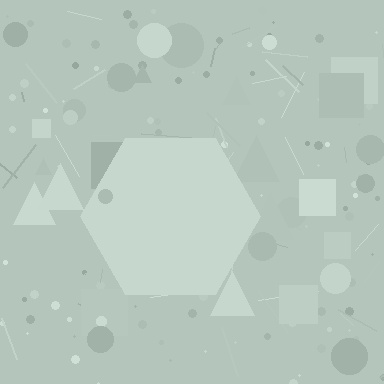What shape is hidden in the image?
A hexagon is hidden in the image.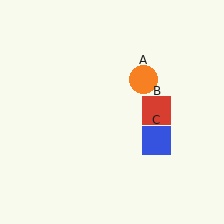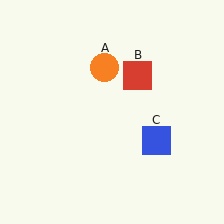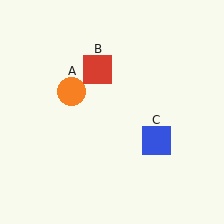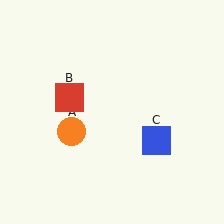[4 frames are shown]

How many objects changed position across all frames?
2 objects changed position: orange circle (object A), red square (object B).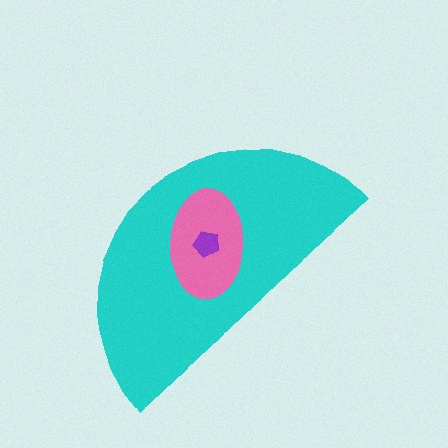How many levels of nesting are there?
3.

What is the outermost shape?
The cyan semicircle.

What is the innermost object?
The purple pentagon.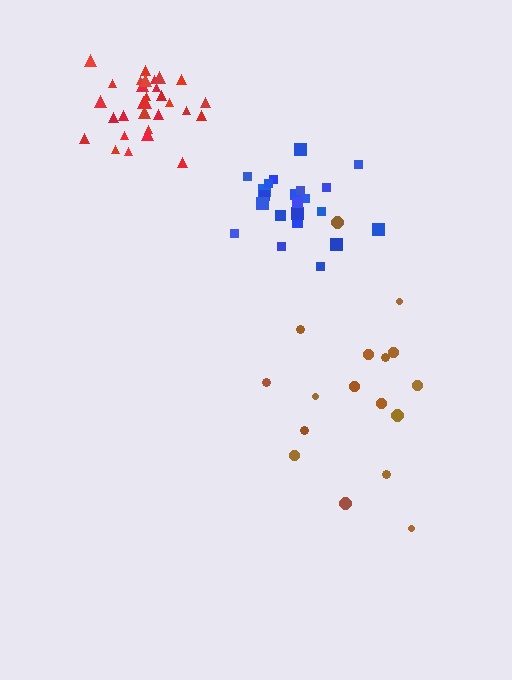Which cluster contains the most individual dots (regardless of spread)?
Red (30).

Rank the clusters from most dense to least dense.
red, blue, brown.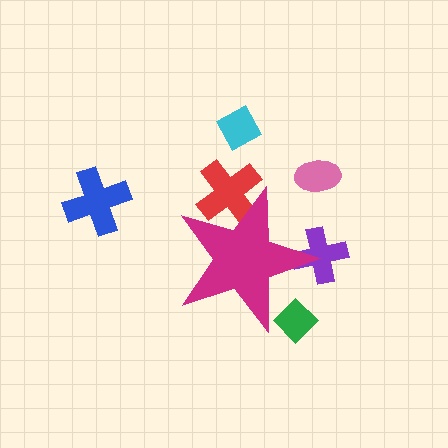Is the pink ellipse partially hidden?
No, the pink ellipse is fully visible.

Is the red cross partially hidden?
Yes, the red cross is partially hidden behind the magenta star.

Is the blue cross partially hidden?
No, the blue cross is fully visible.